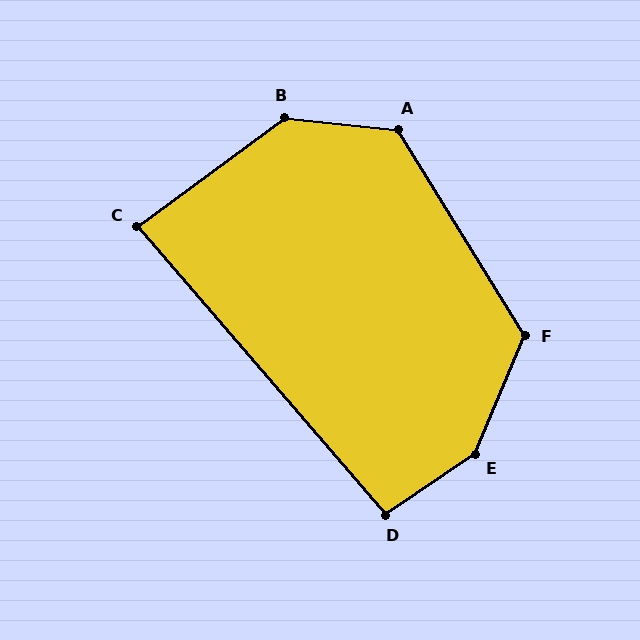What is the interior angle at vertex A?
Approximately 128 degrees (obtuse).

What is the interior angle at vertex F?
Approximately 126 degrees (obtuse).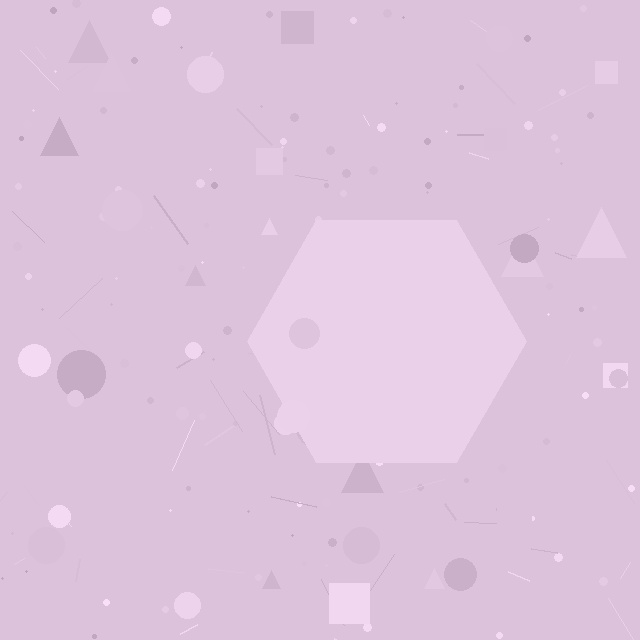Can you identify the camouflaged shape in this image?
The camouflaged shape is a hexagon.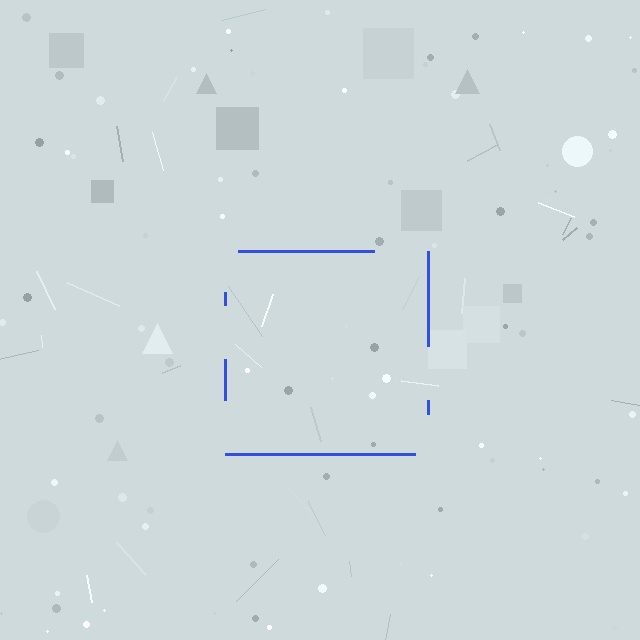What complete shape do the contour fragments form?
The contour fragments form a square.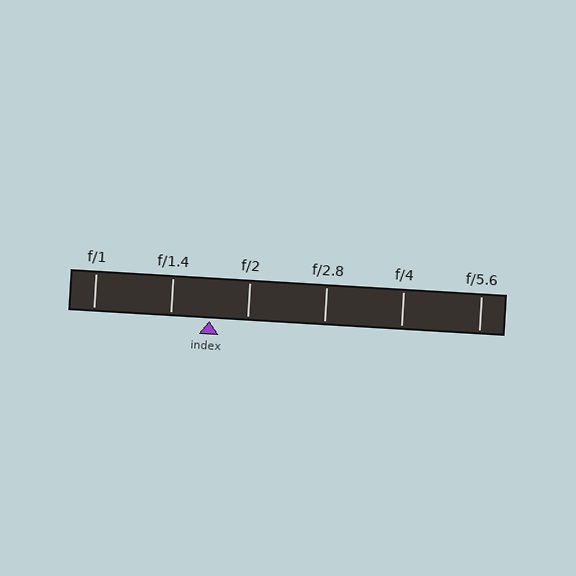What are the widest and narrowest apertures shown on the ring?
The widest aperture shown is f/1 and the narrowest is f/5.6.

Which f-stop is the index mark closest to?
The index mark is closest to f/2.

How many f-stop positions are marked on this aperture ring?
There are 6 f-stop positions marked.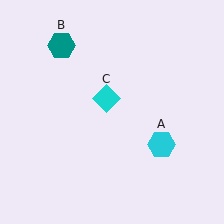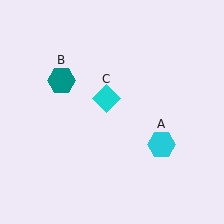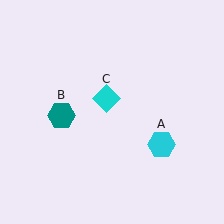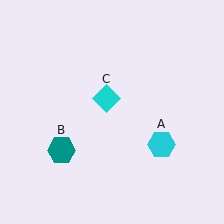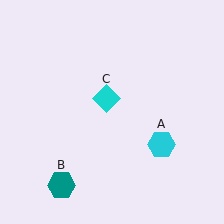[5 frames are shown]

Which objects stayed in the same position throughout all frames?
Cyan hexagon (object A) and cyan diamond (object C) remained stationary.